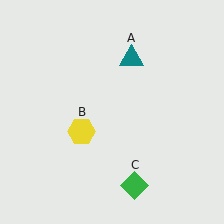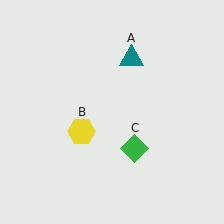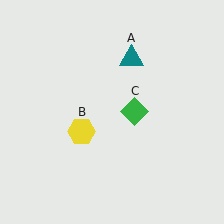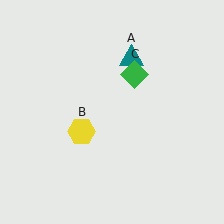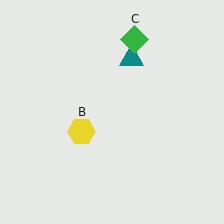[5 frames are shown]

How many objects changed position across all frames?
1 object changed position: green diamond (object C).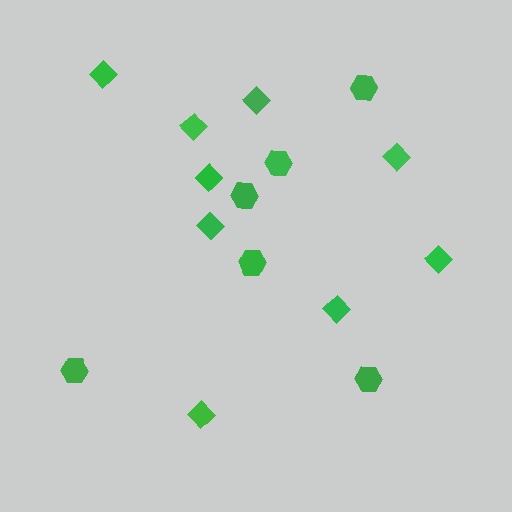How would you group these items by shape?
There are 2 groups: one group of diamonds (9) and one group of hexagons (6).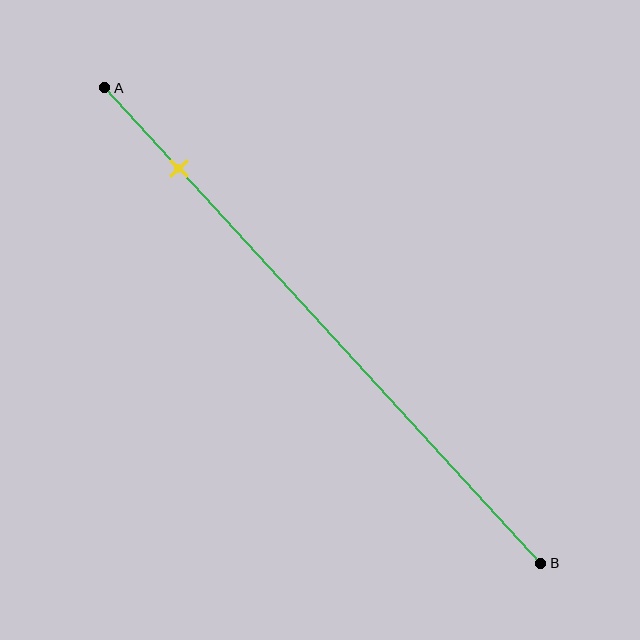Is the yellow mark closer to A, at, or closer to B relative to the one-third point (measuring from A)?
The yellow mark is closer to point A than the one-third point of segment AB.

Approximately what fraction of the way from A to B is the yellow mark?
The yellow mark is approximately 15% of the way from A to B.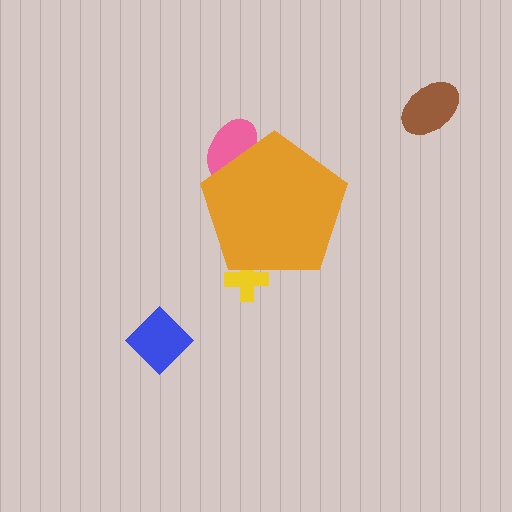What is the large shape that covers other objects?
An orange pentagon.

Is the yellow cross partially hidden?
Yes, the yellow cross is partially hidden behind the orange pentagon.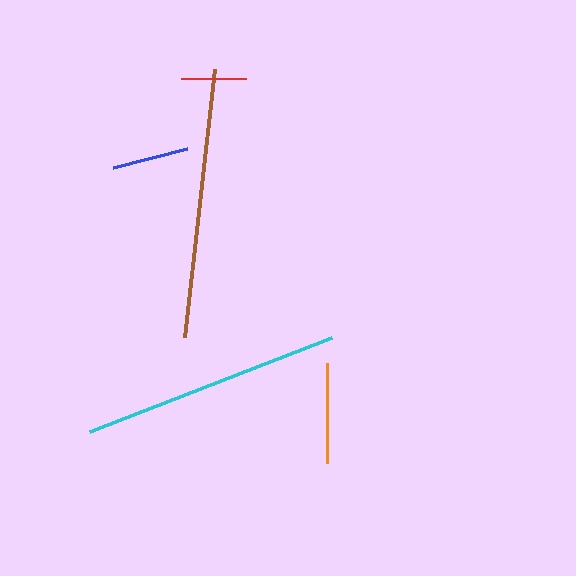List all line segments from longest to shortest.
From longest to shortest: brown, cyan, orange, blue, red.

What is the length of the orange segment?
The orange segment is approximately 100 pixels long.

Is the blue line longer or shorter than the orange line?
The orange line is longer than the blue line.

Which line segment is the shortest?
The red line is the shortest at approximately 65 pixels.